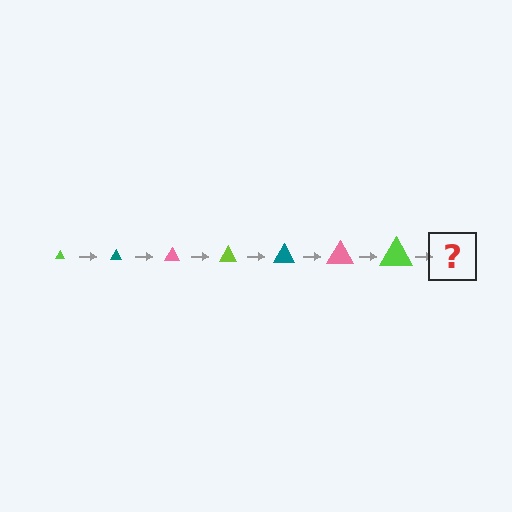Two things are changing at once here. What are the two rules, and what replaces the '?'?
The two rules are that the triangle grows larger each step and the color cycles through lime, teal, and pink. The '?' should be a teal triangle, larger than the previous one.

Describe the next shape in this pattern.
It should be a teal triangle, larger than the previous one.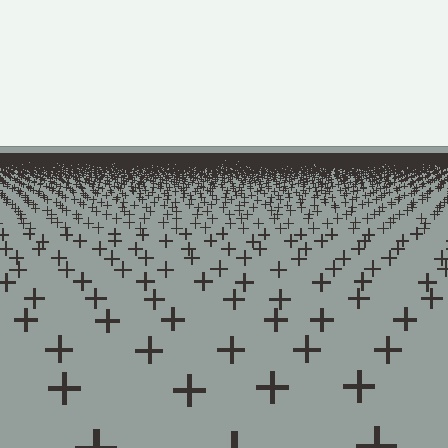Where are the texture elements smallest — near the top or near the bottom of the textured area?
Near the top.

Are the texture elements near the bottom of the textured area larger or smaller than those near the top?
Larger. Near the bottom, elements are closer to the viewer and appear at a bigger on-screen size.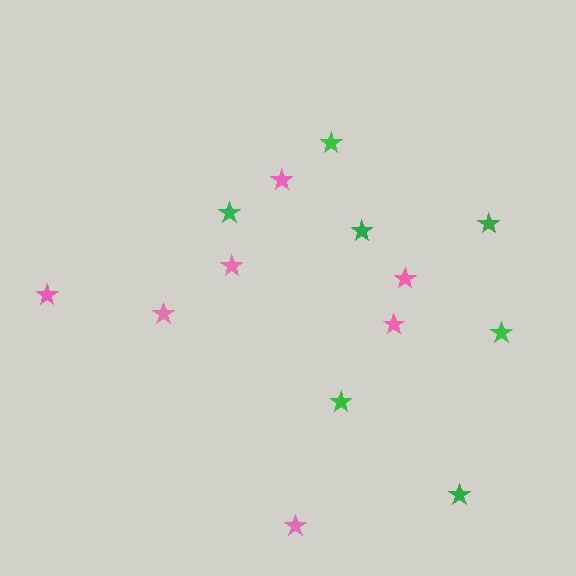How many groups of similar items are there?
There are 2 groups: one group of green stars (7) and one group of pink stars (7).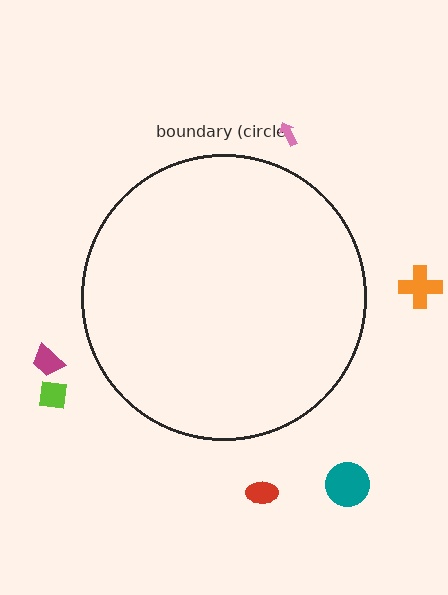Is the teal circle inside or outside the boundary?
Outside.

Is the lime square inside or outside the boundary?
Outside.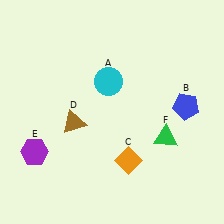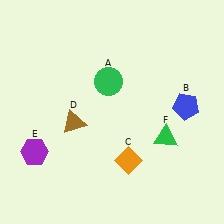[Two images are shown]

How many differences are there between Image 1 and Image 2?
There is 1 difference between the two images.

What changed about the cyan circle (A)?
In Image 1, A is cyan. In Image 2, it changed to green.